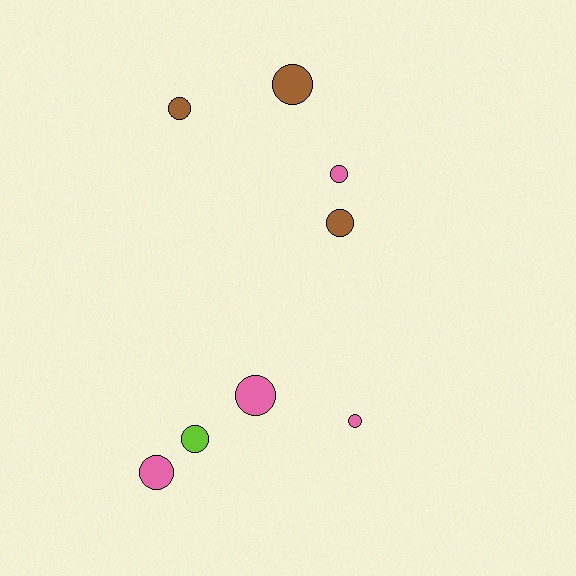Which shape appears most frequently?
Circle, with 8 objects.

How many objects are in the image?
There are 8 objects.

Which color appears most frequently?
Pink, with 4 objects.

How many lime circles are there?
There is 1 lime circle.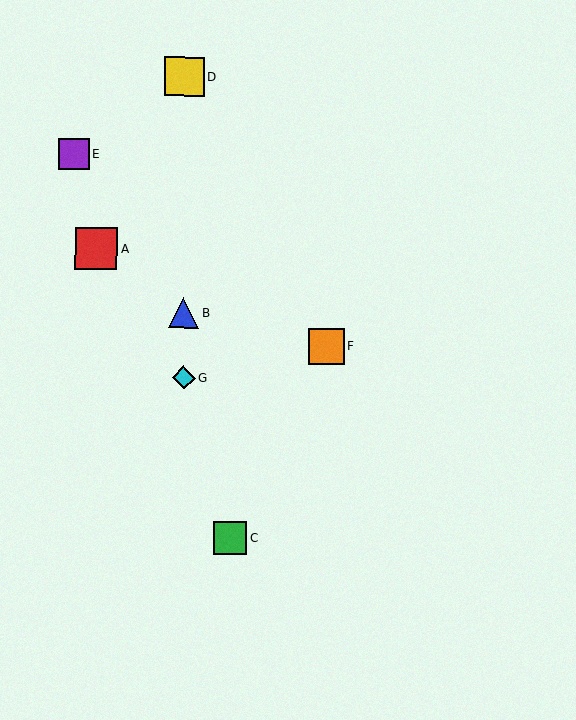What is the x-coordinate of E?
Object E is at x≈74.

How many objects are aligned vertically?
3 objects (B, D, G) are aligned vertically.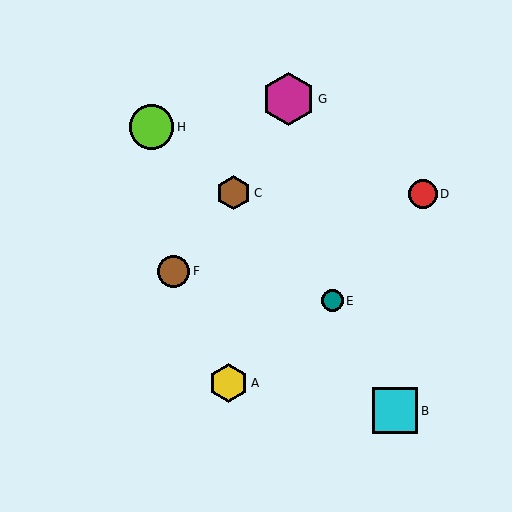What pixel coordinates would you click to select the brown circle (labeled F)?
Click at (174, 271) to select the brown circle F.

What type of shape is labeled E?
Shape E is a teal circle.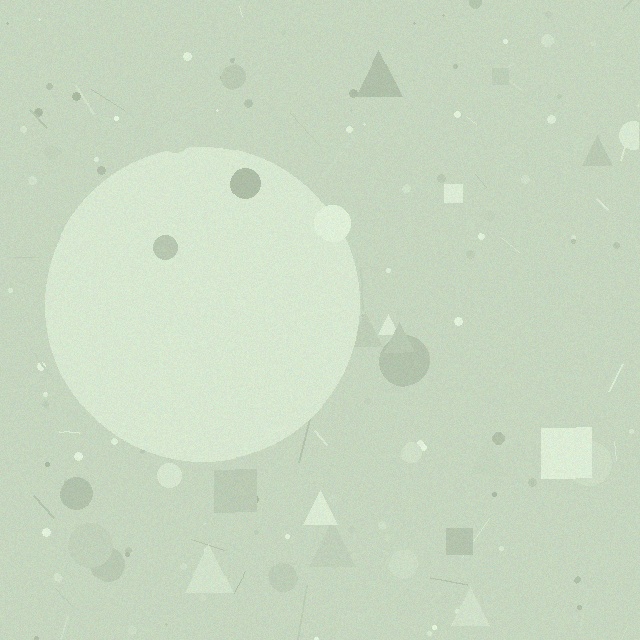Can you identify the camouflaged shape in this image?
The camouflaged shape is a circle.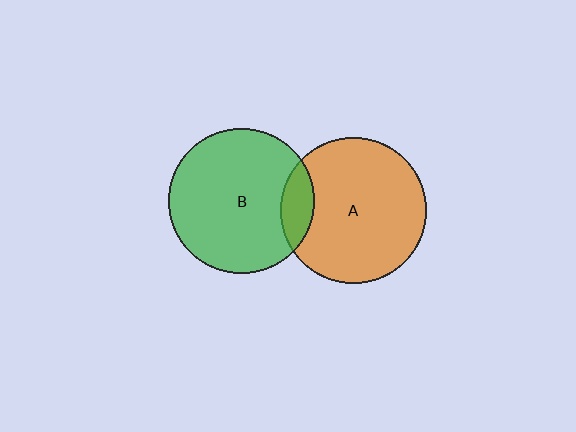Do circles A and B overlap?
Yes.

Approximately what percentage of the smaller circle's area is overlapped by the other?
Approximately 15%.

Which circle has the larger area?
Circle A (orange).